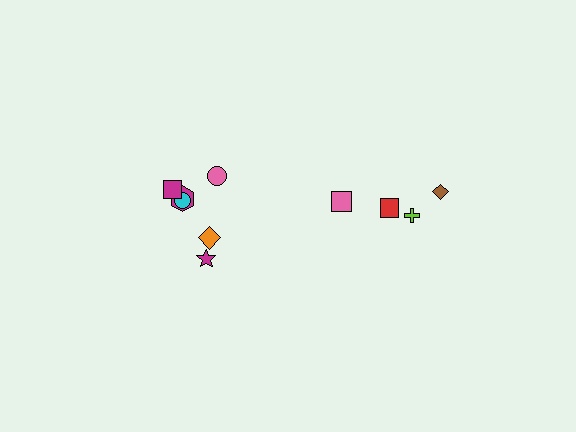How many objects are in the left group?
There are 6 objects.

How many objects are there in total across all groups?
There are 10 objects.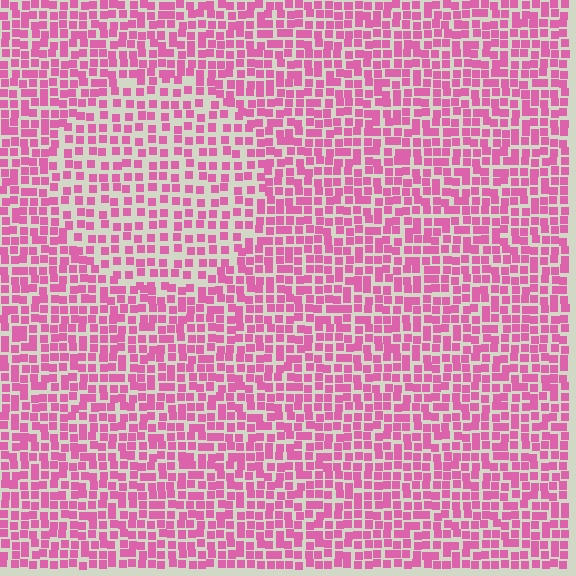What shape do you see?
I see a circle.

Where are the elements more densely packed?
The elements are more densely packed outside the circle boundary.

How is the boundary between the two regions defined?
The boundary is defined by a change in element density (approximately 1.5x ratio). All elements are the same color, size, and shape.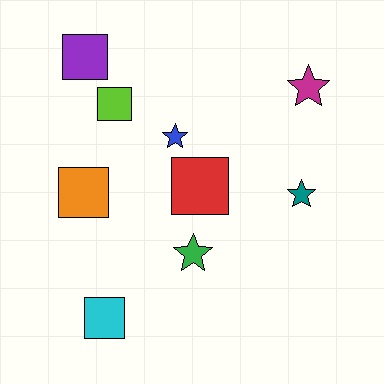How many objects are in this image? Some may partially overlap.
There are 9 objects.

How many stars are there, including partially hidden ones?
There are 4 stars.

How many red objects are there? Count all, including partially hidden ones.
There is 1 red object.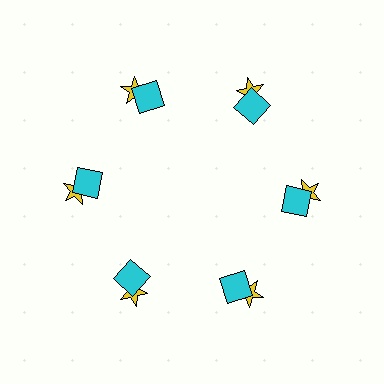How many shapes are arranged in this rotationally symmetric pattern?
There are 12 shapes, arranged in 6 groups of 2.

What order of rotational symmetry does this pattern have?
This pattern has 6-fold rotational symmetry.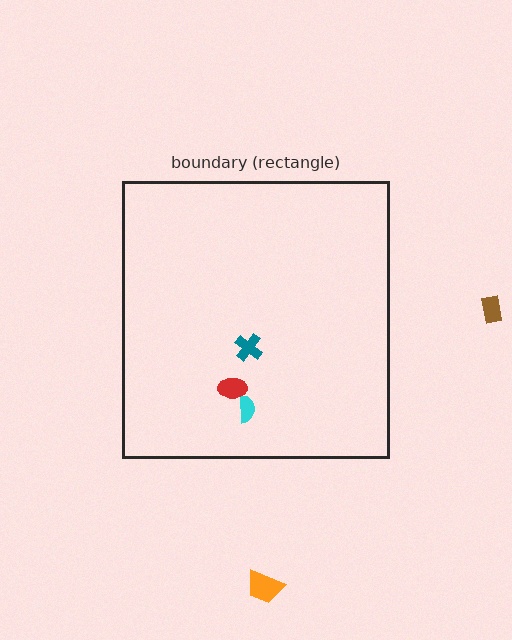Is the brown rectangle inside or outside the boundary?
Outside.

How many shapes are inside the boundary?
3 inside, 2 outside.